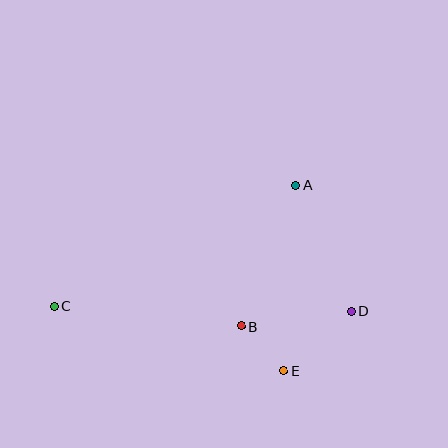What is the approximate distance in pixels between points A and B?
The distance between A and B is approximately 151 pixels.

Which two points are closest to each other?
Points B and E are closest to each other.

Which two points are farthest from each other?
Points C and D are farthest from each other.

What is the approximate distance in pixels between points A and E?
The distance between A and E is approximately 186 pixels.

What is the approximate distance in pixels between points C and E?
The distance between C and E is approximately 238 pixels.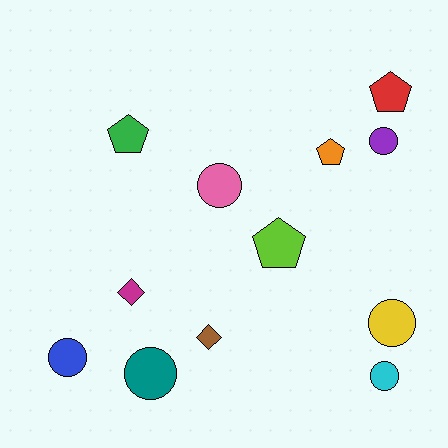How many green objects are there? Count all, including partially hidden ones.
There is 1 green object.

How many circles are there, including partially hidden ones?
There are 6 circles.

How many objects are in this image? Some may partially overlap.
There are 12 objects.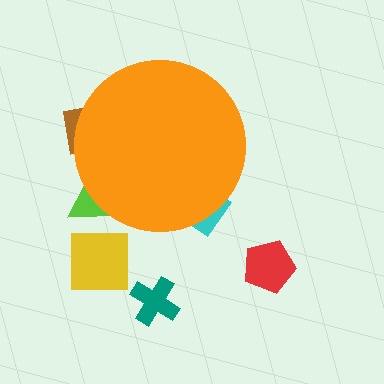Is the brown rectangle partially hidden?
Yes, the brown rectangle is partially hidden behind the orange circle.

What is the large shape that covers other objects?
An orange circle.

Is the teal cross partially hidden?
No, the teal cross is fully visible.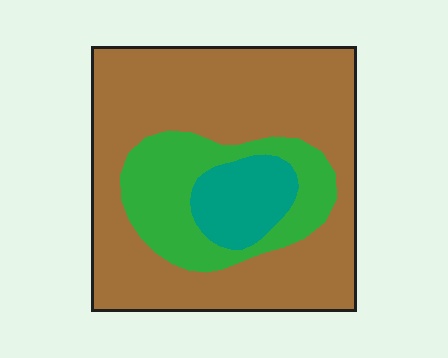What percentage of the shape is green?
Green takes up about one fifth (1/5) of the shape.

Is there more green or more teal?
Green.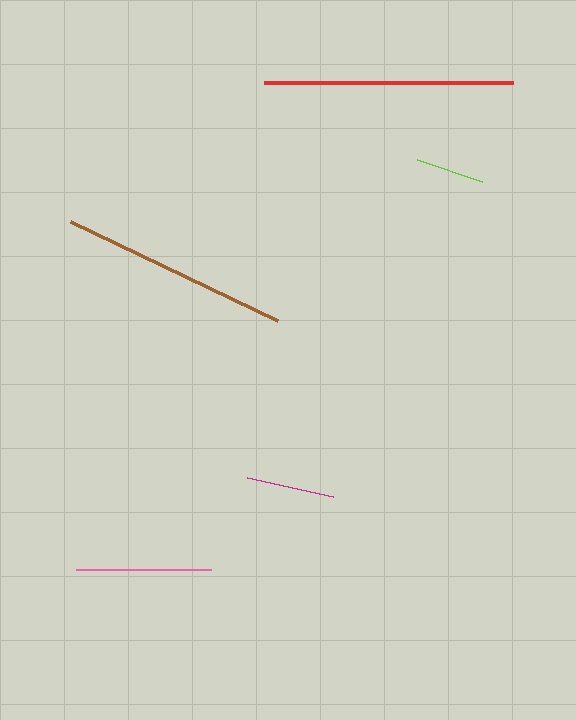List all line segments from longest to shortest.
From longest to shortest: red, brown, pink, magenta, lime.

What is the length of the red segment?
The red segment is approximately 249 pixels long.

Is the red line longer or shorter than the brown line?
The red line is longer than the brown line.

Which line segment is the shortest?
The lime line is the shortest at approximately 69 pixels.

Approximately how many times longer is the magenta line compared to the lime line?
The magenta line is approximately 1.3 times the length of the lime line.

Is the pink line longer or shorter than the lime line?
The pink line is longer than the lime line.